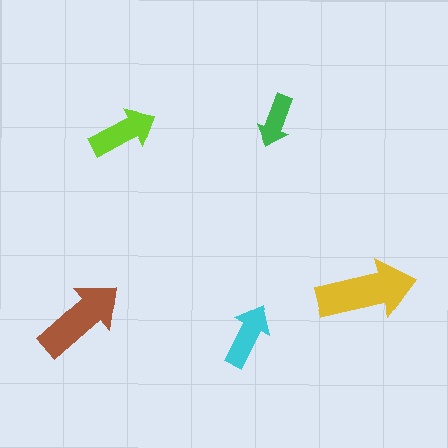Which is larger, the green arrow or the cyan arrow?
The cyan one.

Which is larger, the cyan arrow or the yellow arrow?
The yellow one.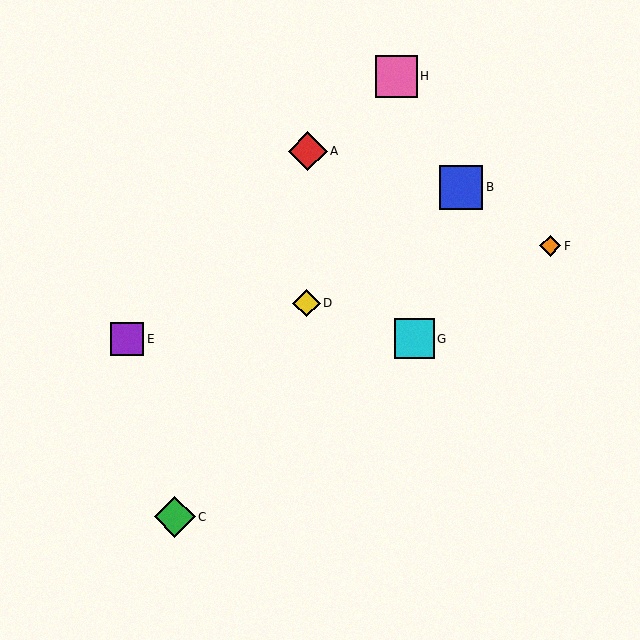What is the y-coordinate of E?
Object E is at y≈339.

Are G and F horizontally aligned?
No, G is at y≈339 and F is at y≈246.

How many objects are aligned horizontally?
2 objects (E, G) are aligned horizontally.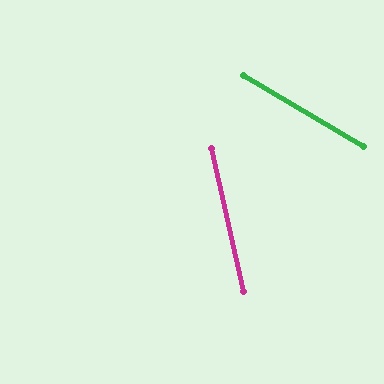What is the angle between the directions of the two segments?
Approximately 47 degrees.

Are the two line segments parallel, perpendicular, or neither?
Neither parallel nor perpendicular — they differ by about 47°.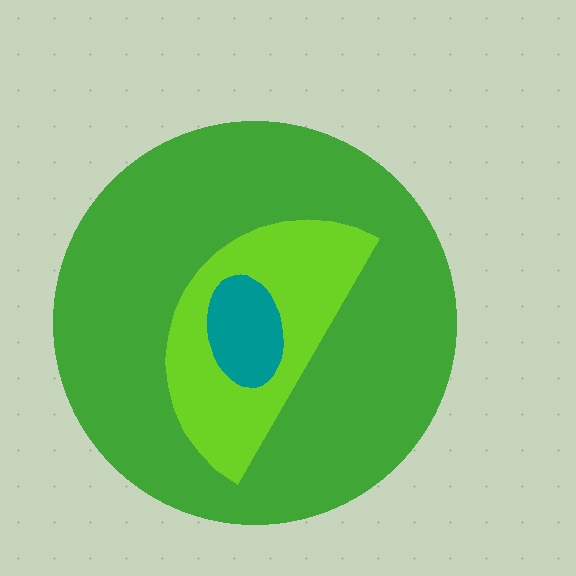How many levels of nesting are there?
3.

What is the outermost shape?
The green circle.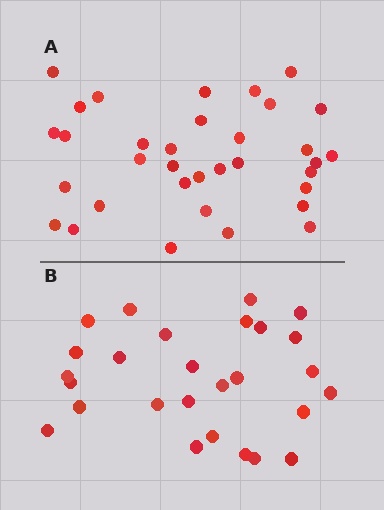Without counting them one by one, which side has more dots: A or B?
Region A (the top region) has more dots.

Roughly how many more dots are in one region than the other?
Region A has roughly 8 or so more dots than region B.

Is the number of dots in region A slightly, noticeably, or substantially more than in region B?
Region A has noticeably more, but not dramatically so. The ratio is roughly 1.3 to 1.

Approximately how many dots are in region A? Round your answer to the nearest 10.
About 30 dots. (The exact count is 34, which rounds to 30.)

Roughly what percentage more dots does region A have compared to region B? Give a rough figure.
About 25% more.